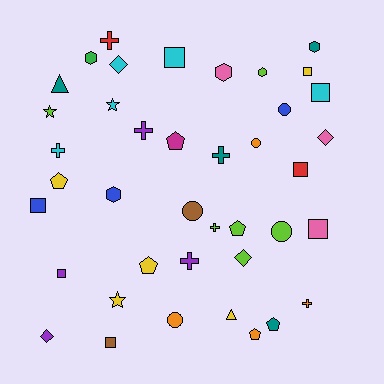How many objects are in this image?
There are 40 objects.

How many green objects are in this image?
There is 1 green object.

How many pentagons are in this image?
There are 6 pentagons.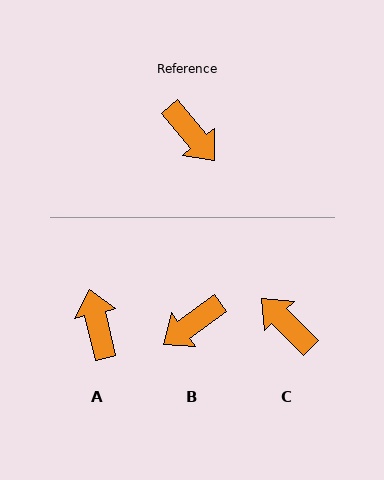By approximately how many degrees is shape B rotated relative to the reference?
Approximately 94 degrees clockwise.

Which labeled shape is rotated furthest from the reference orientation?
C, about 175 degrees away.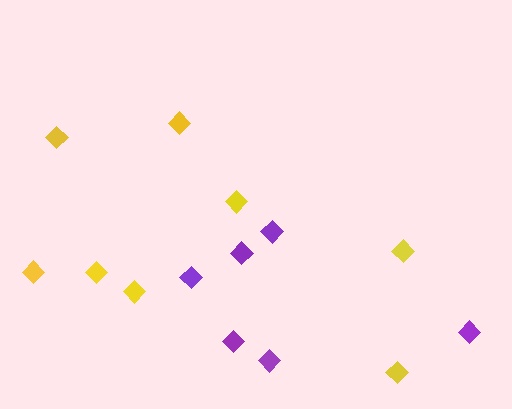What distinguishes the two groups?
There are 2 groups: one group of purple diamonds (6) and one group of yellow diamonds (8).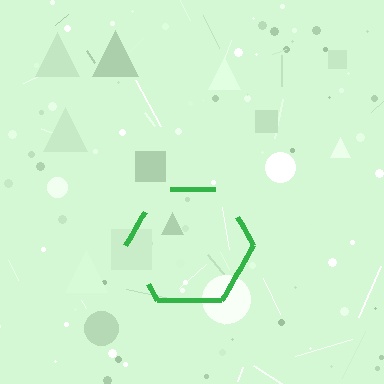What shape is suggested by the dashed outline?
The dashed outline suggests a hexagon.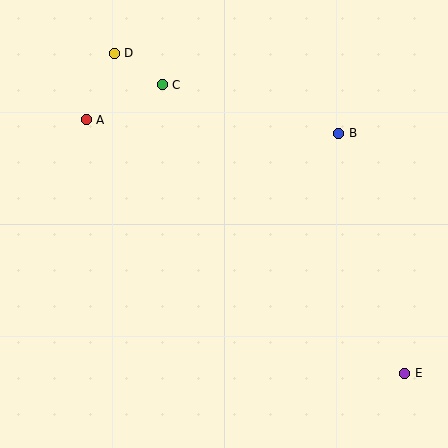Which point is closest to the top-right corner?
Point B is closest to the top-right corner.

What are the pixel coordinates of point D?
Point D is at (114, 53).